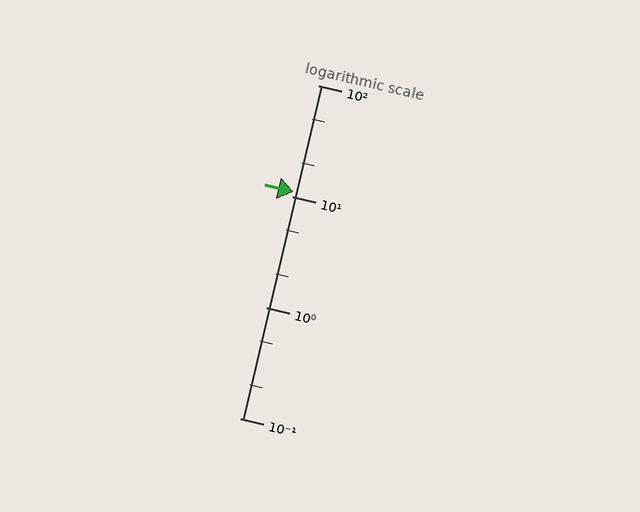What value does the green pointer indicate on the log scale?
The pointer indicates approximately 11.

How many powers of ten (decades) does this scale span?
The scale spans 3 decades, from 0.1 to 100.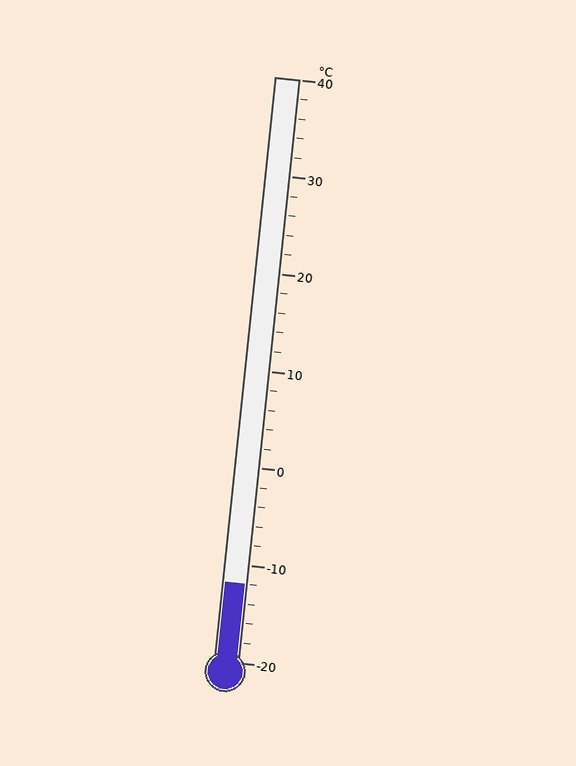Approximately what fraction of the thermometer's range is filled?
The thermometer is filled to approximately 15% of its range.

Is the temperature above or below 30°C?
The temperature is below 30°C.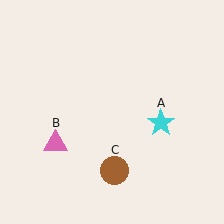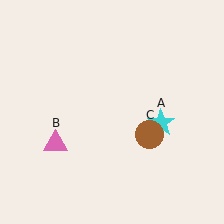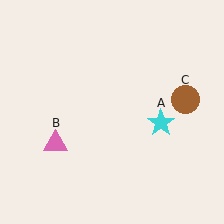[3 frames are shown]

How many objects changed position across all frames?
1 object changed position: brown circle (object C).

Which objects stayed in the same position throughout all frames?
Cyan star (object A) and pink triangle (object B) remained stationary.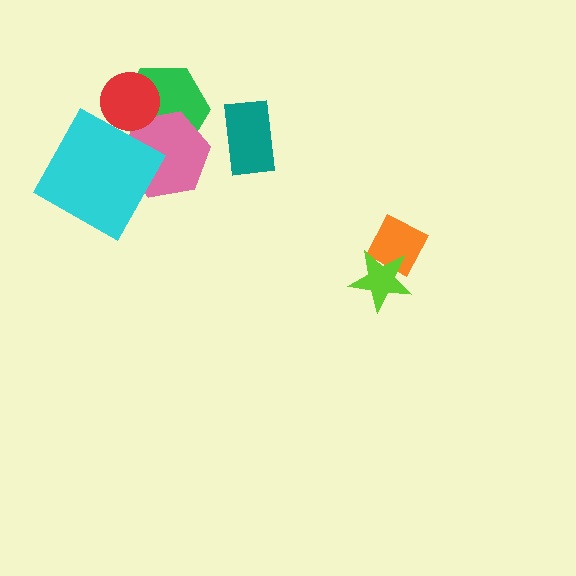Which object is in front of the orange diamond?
The lime star is in front of the orange diamond.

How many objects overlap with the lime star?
1 object overlaps with the lime star.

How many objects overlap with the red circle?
2 objects overlap with the red circle.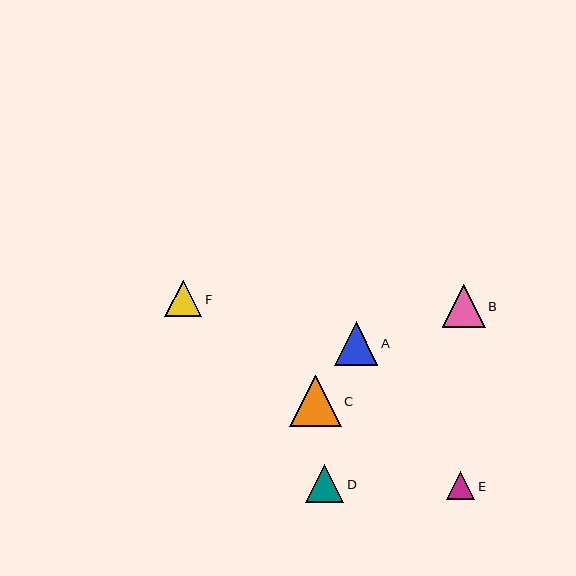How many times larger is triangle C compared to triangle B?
Triangle C is approximately 1.2 times the size of triangle B.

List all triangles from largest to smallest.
From largest to smallest: C, A, B, D, F, E.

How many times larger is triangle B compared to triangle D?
Triangle B is approximately 1.1 times the size of triangle D.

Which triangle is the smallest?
Triangle E is the smallest with a size of approximately 29 pixels.